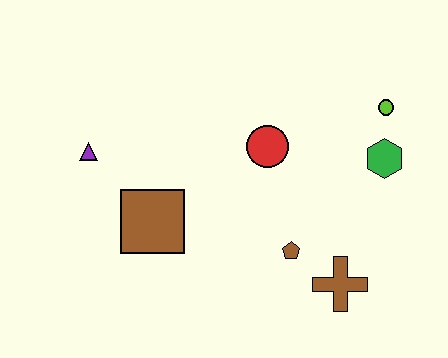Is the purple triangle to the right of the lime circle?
No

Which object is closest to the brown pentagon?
The brown cross is closest to the brown pentagon.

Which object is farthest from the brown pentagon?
The purple triangle is farthest from the brown pentagon.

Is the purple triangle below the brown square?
No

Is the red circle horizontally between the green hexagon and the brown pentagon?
No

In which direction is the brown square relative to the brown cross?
The brown square is to the left of the brown cross.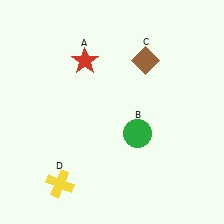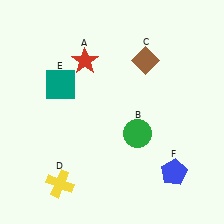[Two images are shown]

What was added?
A teal square (E), a blue pentagon (F) were added in Image 2.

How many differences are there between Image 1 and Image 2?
There are 2 differences between the two images.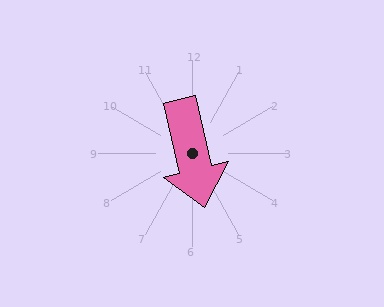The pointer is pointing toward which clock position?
Roughly 6 o'clock.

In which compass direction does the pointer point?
South.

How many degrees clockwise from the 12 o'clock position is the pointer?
Approximately 167 degrees.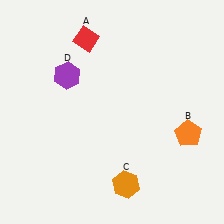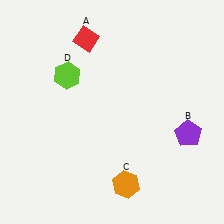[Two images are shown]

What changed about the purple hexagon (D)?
In Image 1, D is purple. In Image 2, it changed to lime.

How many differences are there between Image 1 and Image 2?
There are 2 differences between the two images.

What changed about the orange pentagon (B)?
In Image 1, B is orange. In Image 2, it changed to purple.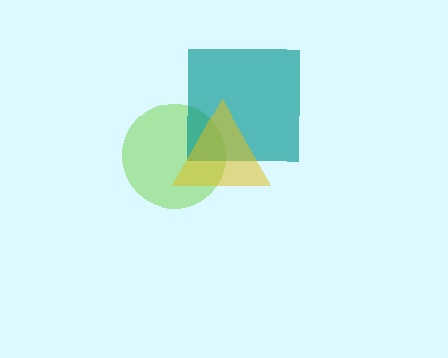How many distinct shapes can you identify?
There are 3 distinct shapes: a lime circle, a teal square, a yellow triangle.